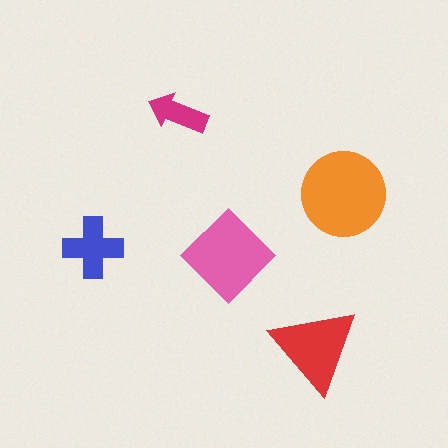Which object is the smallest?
The magenta arrow.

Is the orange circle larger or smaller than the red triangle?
Larger.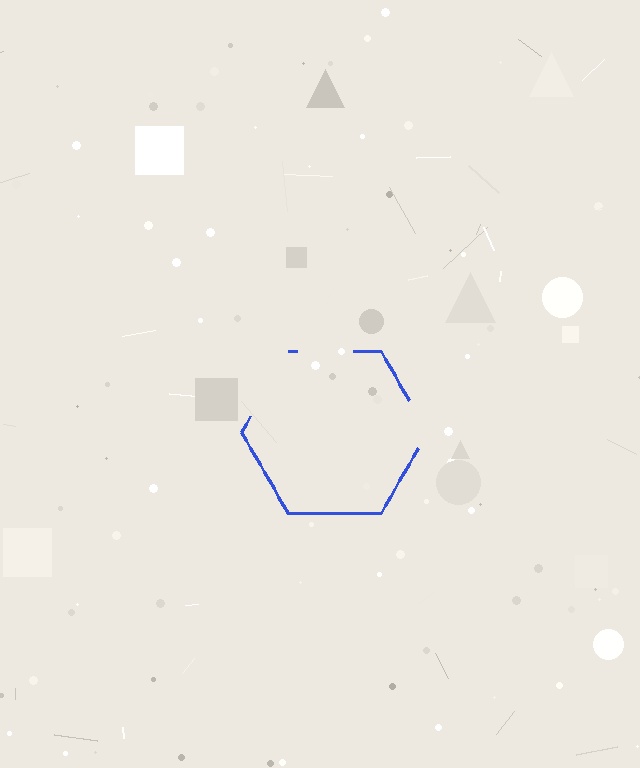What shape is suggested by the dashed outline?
The dashed outline suggests a hexagon.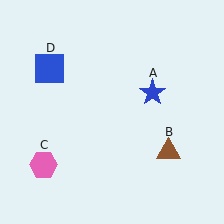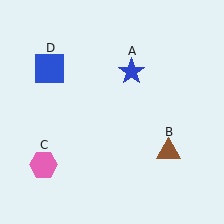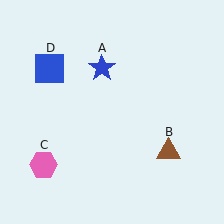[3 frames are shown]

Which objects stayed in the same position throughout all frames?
Brown triangle (object B) and pink hexagon (object C) and blue square (object D) remained stationary.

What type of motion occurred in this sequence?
The blue star (object A) rotated counterclockwise around the center of the scene.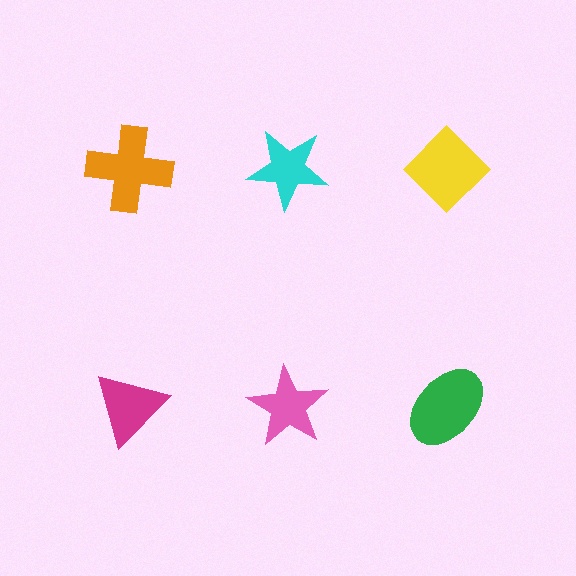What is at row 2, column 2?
A pink star.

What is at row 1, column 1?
An orange cross.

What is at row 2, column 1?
A magenta triangle.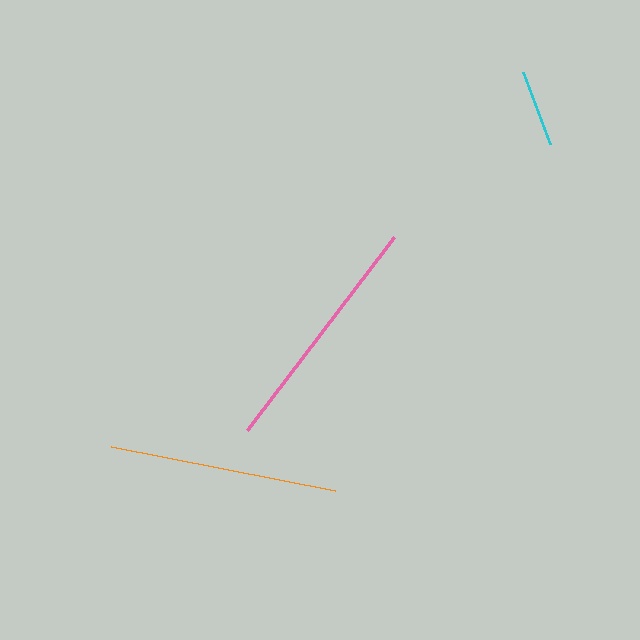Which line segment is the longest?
The pink line is the longest at approximately 242 pixels.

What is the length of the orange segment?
The orange segment is approximately 228 pixels long.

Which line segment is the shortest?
The cyan line is the shortest at approximately 77 pixels.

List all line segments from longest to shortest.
From longest to shortest: pink, orange, cyan.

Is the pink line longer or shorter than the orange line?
The pink line is longer than the orange line.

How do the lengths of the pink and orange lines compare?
The pink and orange lines are approximately the same length.